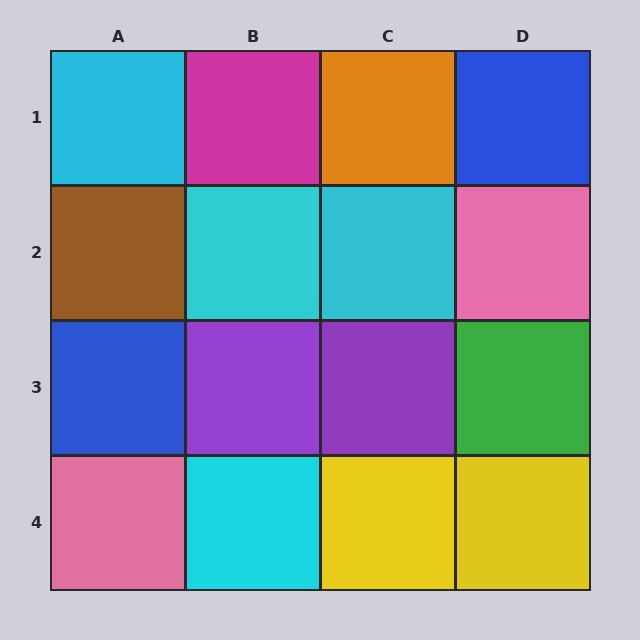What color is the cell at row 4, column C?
Yellow.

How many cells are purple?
2 cells are purple.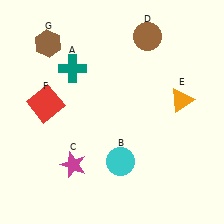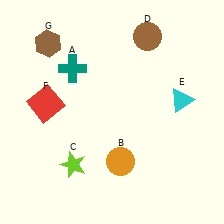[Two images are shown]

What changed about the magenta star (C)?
In Image 1, C is magenta. In Image 2, it changed to lime.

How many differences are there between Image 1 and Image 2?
There are 3 differences between the two images.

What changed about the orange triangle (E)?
In Image 1, E is orange. In Image 2, it changed to cyan.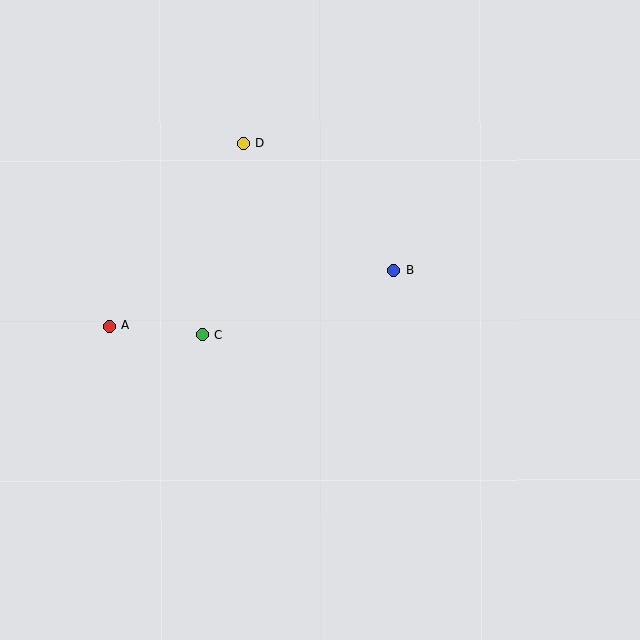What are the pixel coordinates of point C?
Point C is at (202, 335).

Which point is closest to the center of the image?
Point B at (394, 270) is closest to the center.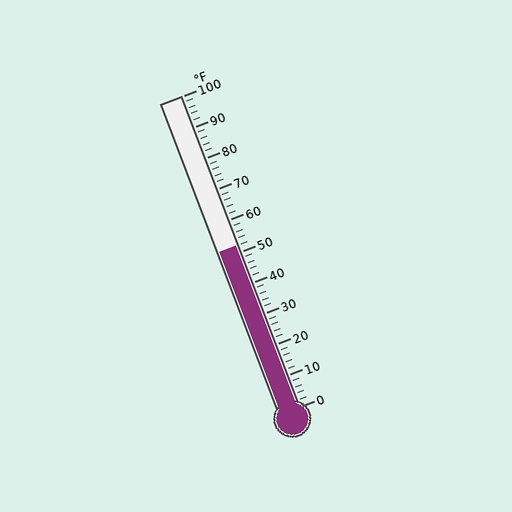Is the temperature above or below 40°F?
The temperature is above 40°F.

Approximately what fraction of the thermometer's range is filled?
The thermometer is filled to approximately 50% of its range.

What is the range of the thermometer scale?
The thermometer scale ranges from 0°F to 100°F.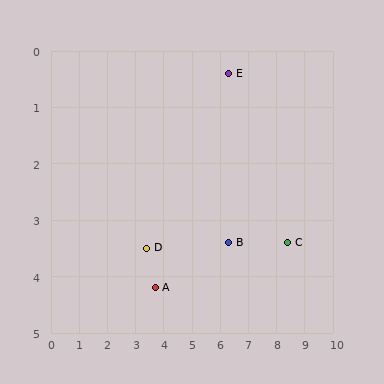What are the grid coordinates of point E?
Point E is at approximately (6.3, 0.4).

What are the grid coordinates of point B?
Point B is at approximately (6.3, 3.4).